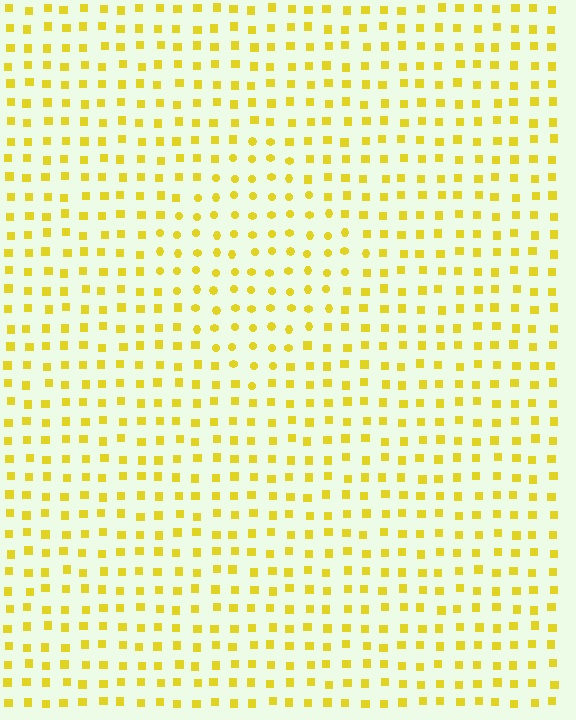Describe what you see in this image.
The image is filled with small yellow elements arranged in a uniform grid. A diamond-shaped region contains circles, while the surrounding area contains squares. The boundary is defined purely by the change in element shape.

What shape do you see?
I see a diamond.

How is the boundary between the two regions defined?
The boundary is defined by a change in element shape: circles inside vs. squares outside. All elements share the same color and spacing.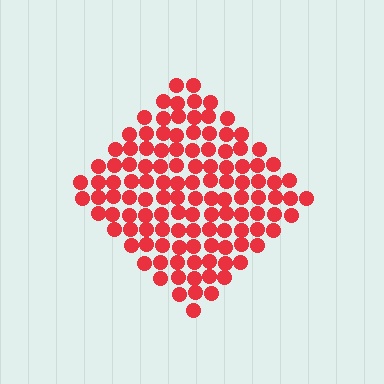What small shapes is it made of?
It is made of small circles.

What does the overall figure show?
The overall figure shows a diamond.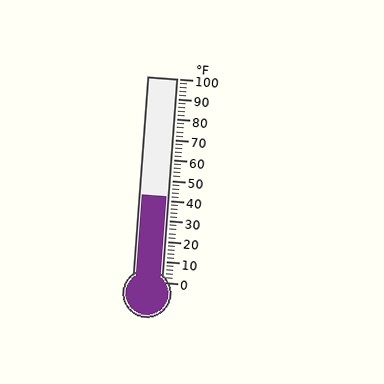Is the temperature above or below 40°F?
The temperature is above 40°F.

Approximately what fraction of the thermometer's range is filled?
The thermometer is filled to approximately 40% of its range.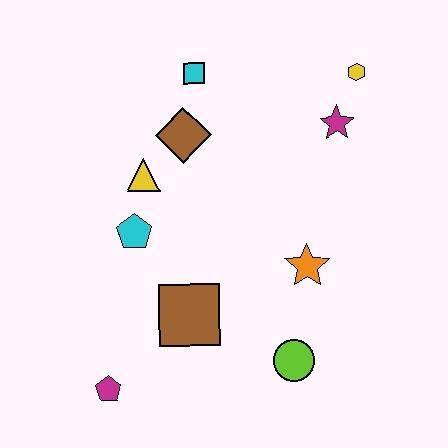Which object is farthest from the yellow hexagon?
The magenta pentagon is farthest from the yellow hexagon.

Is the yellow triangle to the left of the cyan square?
Yes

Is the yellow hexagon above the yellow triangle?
Yes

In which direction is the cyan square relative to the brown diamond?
The cyan square is above the brown diamond.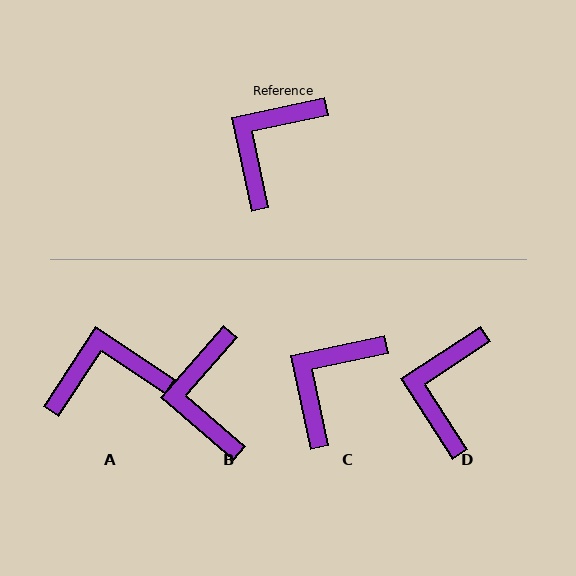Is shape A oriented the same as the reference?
No, it is off by about 46 degrees.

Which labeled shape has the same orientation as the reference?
C.